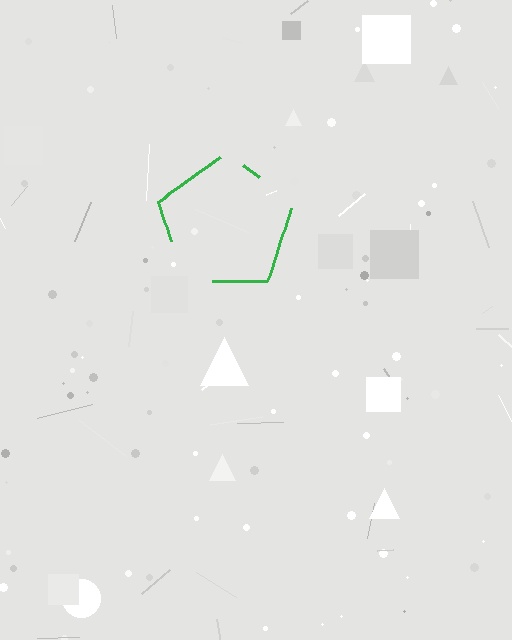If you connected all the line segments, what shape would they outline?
They would outline a pentagon.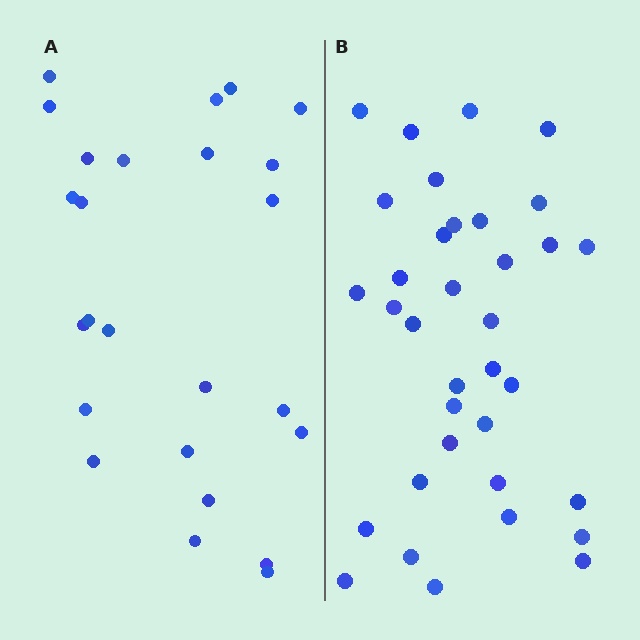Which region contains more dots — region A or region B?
Region B (the right region) has more dots.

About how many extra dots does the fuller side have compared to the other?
Region B has roughly 10 or so more dots than region A.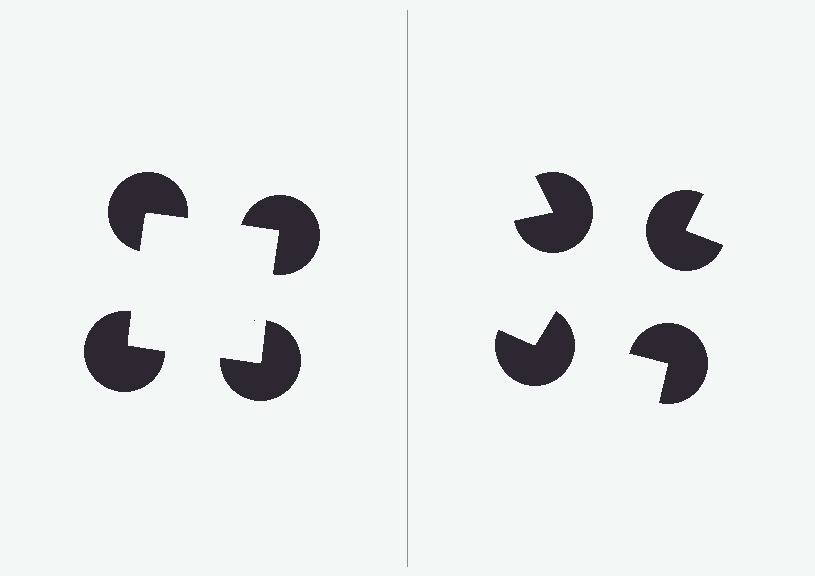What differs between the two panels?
The pac-man discs are positioned identically on both sides; only the wedge orientations differ. On the left they align to a square; on the right they are misaligned.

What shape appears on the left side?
An illusory square.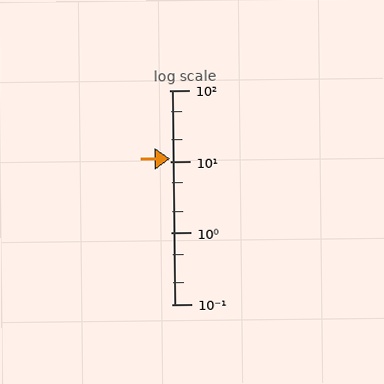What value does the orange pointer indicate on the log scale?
The pointer indicates approximately 11.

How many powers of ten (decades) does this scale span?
The scale spans 3 decades, from 0.1 to 100.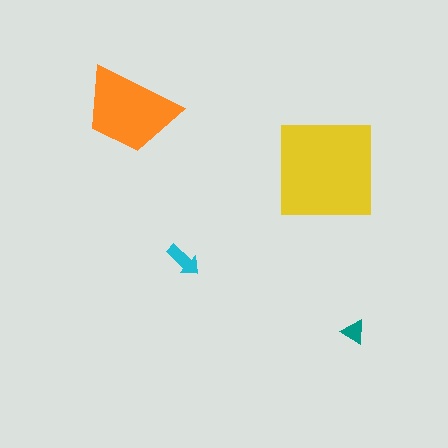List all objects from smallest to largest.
The teal triangle, the cyan arrow, the orange trapezoid, the yellow square.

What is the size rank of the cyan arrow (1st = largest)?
3rd.